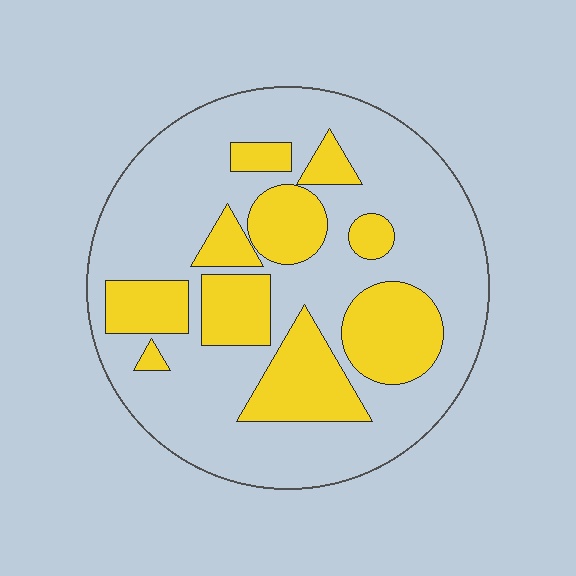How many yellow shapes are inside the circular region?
10.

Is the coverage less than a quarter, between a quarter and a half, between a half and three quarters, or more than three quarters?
Between a quarter and a half.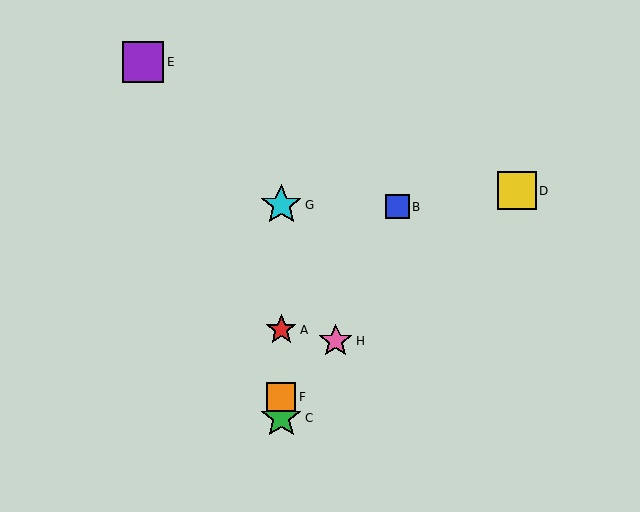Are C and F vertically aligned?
Yes, both are at x≈281.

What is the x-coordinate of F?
Object F is at x≈281.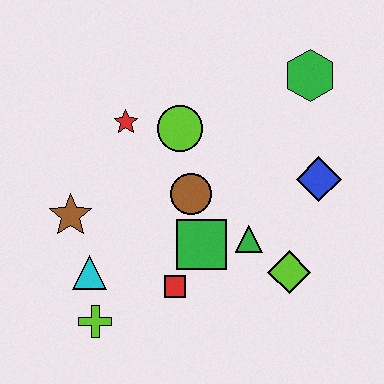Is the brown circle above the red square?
Yes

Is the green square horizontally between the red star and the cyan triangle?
No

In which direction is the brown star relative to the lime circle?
The brown star is to the left of the lime circle.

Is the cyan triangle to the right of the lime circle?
No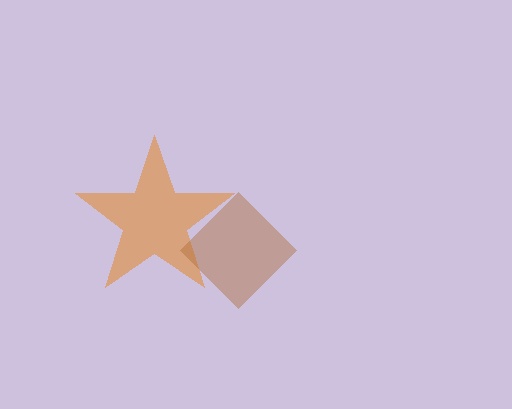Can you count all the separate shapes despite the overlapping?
Yes, there are 2 separate shapes.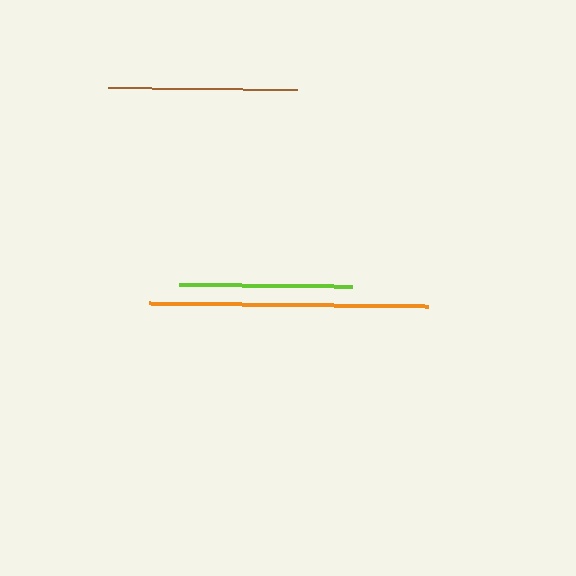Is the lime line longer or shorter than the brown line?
The brown line is longer than the lime line.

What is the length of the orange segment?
The orange segment is approximately 279 pixels long.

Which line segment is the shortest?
The lime line is the shortest at approximately 172 pixels.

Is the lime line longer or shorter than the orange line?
The orange line is longer than the lime line.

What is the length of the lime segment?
The lime segment is approximately 172 pixels long.